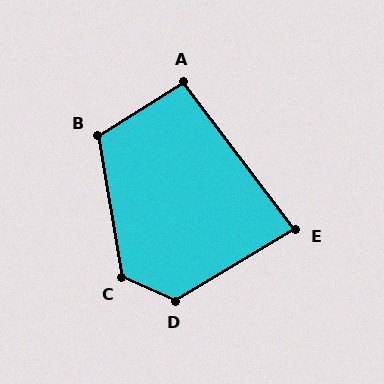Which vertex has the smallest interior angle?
E, at approximately 83 degrees.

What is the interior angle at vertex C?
Approximately 124 degrees (obtuse).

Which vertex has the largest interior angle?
D, at approximately 125 degrees.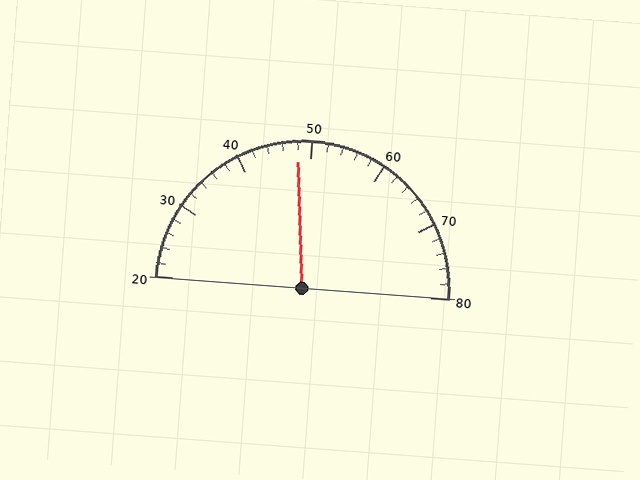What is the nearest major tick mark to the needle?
The nearest major tick mark is 50.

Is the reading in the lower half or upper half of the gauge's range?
The reading is in the lower half of the range (20 to 80).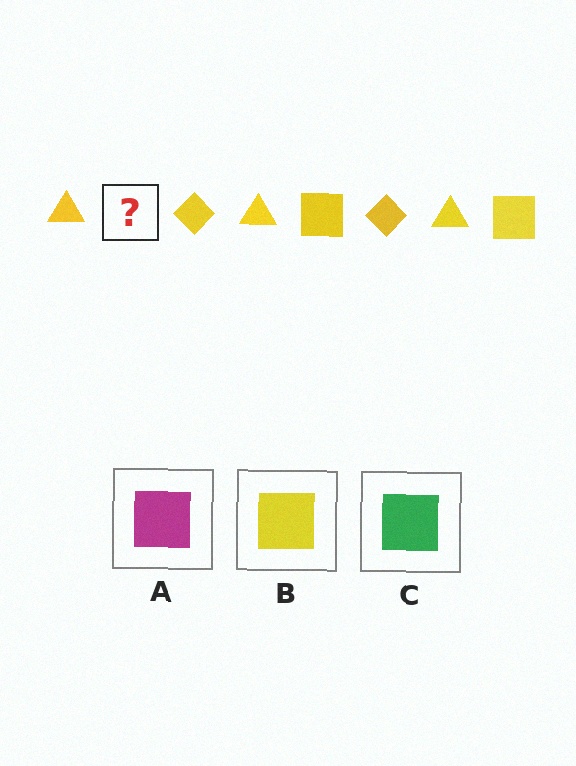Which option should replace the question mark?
Option B.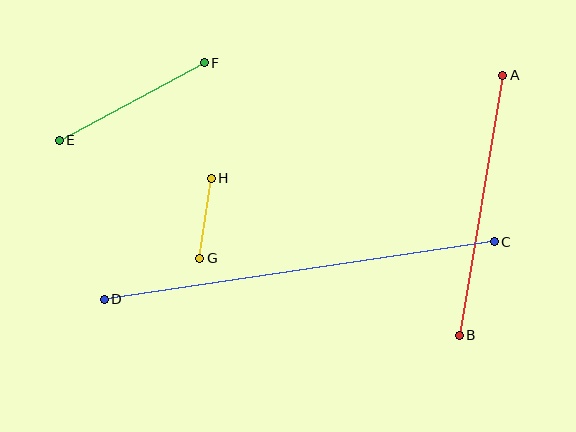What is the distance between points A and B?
The distance is approximately 264 pixels.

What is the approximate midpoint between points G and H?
The midpoint is at approximately (206, 218) pixels.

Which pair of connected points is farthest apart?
Points C and D are farthest apart.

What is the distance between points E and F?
The distance is approximately 164 pixels.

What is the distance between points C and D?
The distance is approximately 394 pixels.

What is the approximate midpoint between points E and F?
The midpoint is at approximately (132, 101) pixels.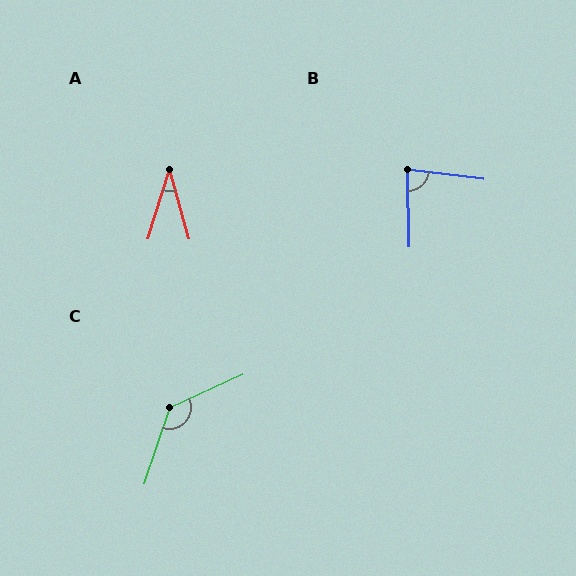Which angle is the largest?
C, at approximately 133 degrees.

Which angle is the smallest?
A, at approximately 33 degrees.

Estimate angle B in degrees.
Approximately 82 degrees.